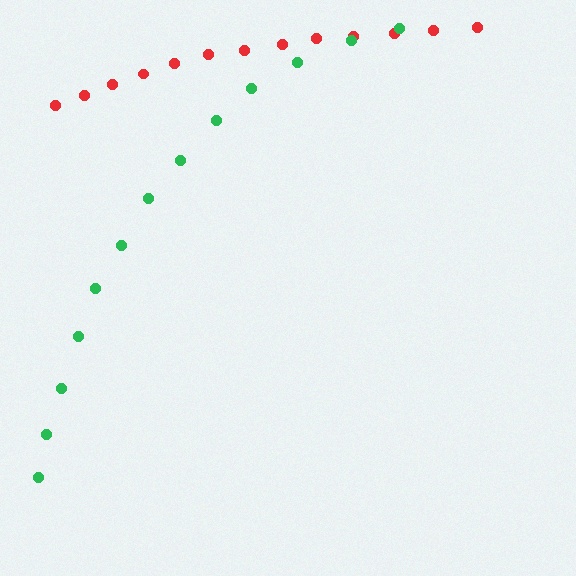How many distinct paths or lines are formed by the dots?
There are 2 distinct paths.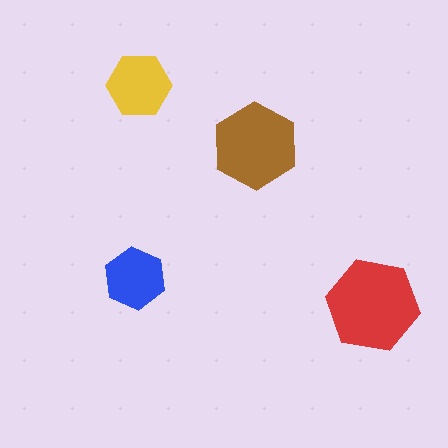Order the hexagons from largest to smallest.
the red one, the brown one, the yellow one, the blue one.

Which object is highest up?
The yellow hexagon is topmost.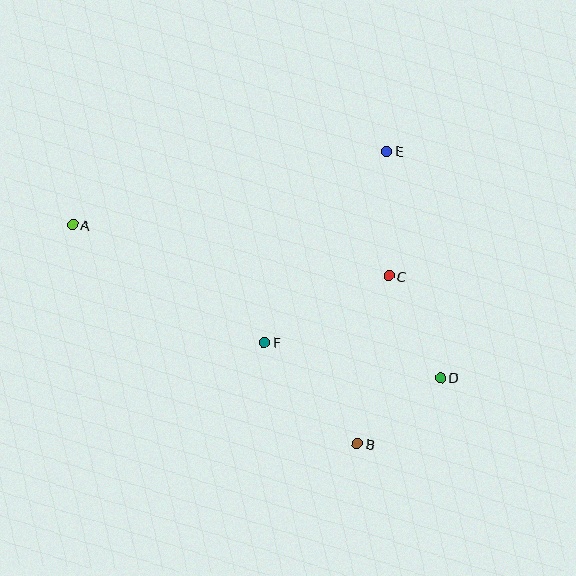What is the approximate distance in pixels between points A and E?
The distance between A and E is approximately 322 pixels.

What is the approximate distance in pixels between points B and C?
The distance between B and C is approximately 171 pixels.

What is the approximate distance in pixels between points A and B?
The distance between A and B is approximately 359 pixels.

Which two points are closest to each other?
Points B and D are closest to each other.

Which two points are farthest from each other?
Points A and D are farthest from each other.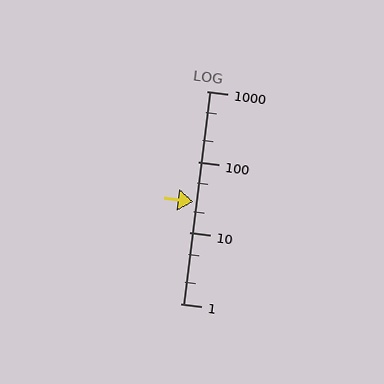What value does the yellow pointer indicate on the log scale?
The pointer indicates approximately 27.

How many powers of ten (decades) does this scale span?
The scale spans 3 decades, from 1 to 1000.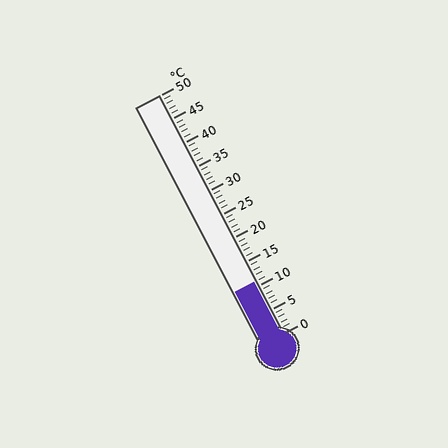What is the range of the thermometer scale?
The thermometer scale ranges from 0°C to 50°C.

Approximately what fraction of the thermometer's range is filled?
The thermometer is filled to approximately 20% of its range.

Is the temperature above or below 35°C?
The temperature is below 35°C.